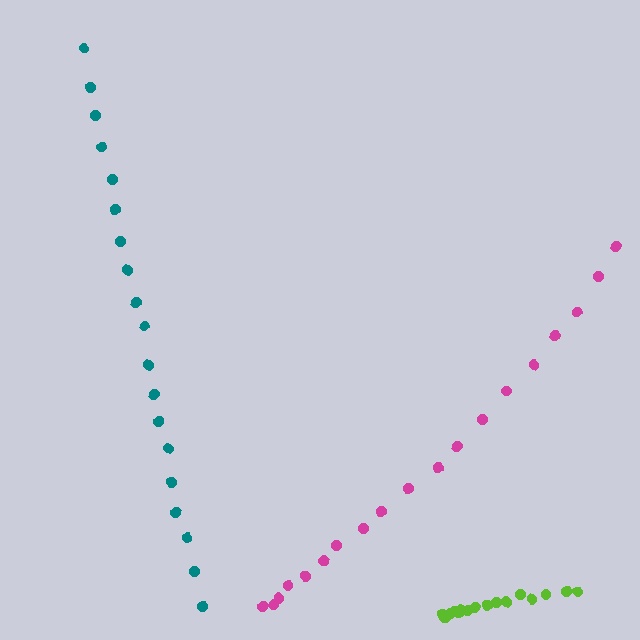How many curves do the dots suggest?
There are 3 distinct paths.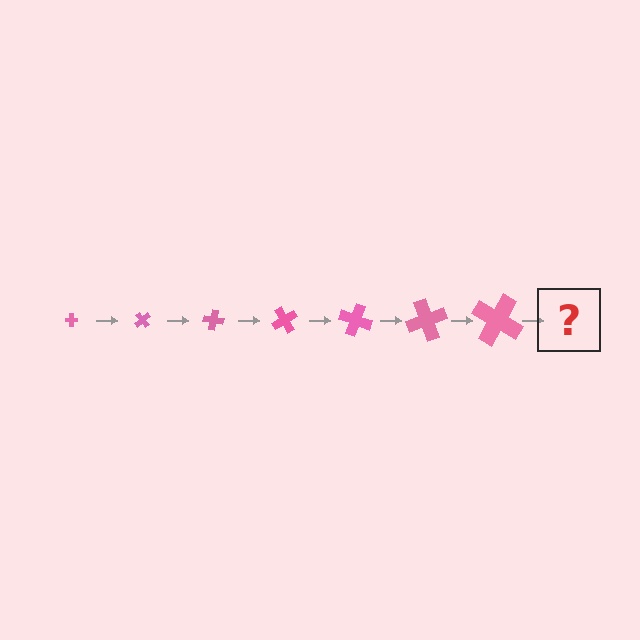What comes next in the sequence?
The next element should be a cross, larger than the previous one and rotated 350 degrees from the start.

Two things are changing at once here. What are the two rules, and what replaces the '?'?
The two rules are that the cross grows larger each step and it rotates 50 degrees each step. The '?' should be a cross, larger than the previous one and rotated 350 degrees from the start.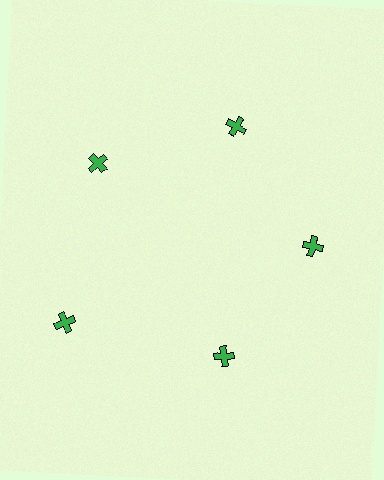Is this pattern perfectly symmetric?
No. The 5 green crosses are arranged in a ring, but one element near the 8 o'clock position is pushed outward from the center, breaking the 5-fold rotational symmetry.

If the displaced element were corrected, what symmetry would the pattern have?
It would have 5-fold rotational symmetry — the pattern would map onto itself every 72 degrees.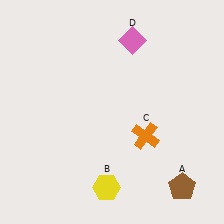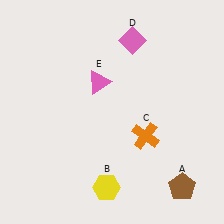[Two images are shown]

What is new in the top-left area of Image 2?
A pink triangle (E) was added in the top-left area of Image 2.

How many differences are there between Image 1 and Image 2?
There is 1 difference between the two images.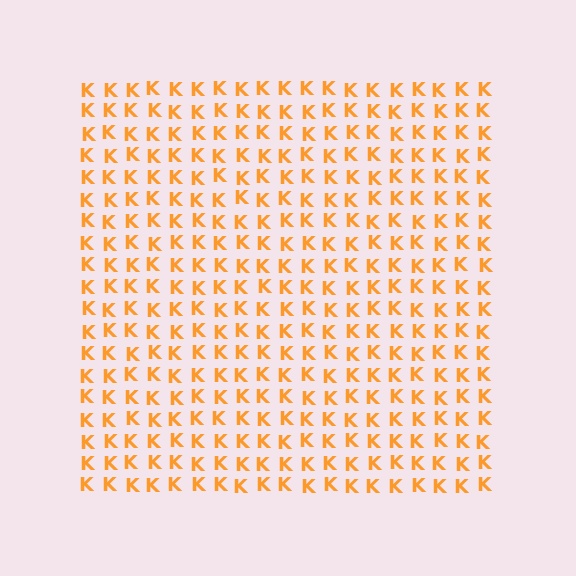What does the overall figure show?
The overall figure shows a square.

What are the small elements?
The small elements are letter K's.